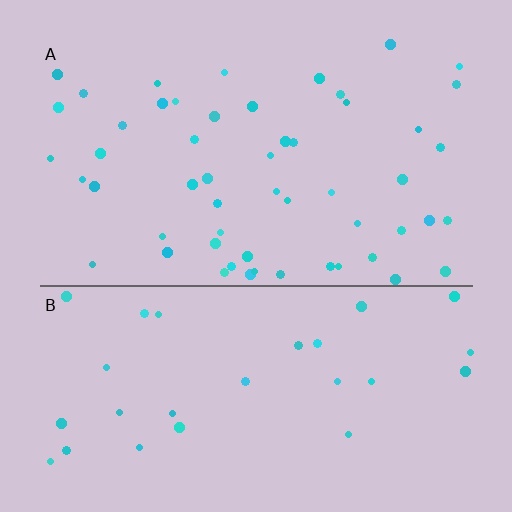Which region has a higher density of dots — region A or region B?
A (the top).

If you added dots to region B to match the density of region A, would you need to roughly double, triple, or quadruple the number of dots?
Approximately double.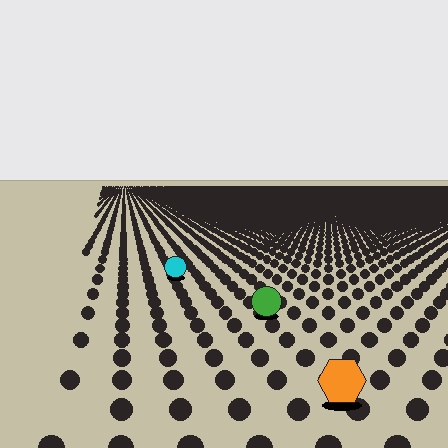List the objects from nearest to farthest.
From nearest to farthest: the orange hexagon, the green circle, the cyan circle.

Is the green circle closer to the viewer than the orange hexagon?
No. The orange hexagon is closer — you can tell from the texture gradient: the ground texture is coarser near it.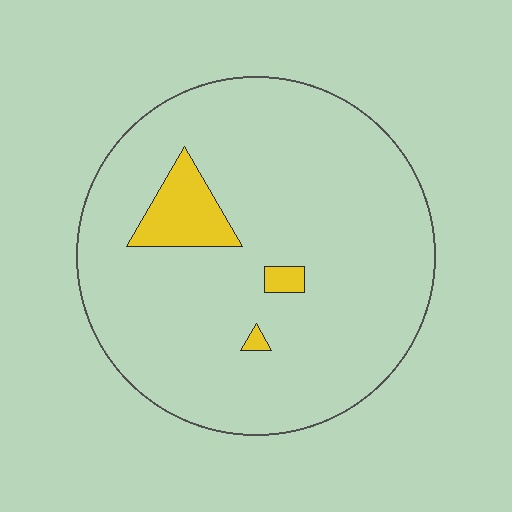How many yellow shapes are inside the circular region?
3.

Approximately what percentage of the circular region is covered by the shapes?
Approximately 5%.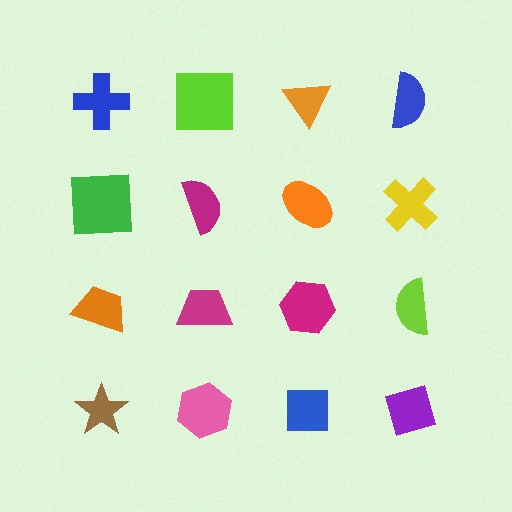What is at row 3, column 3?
A magenta hexagon.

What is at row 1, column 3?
An orange triangle.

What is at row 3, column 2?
A magenta trapezoid.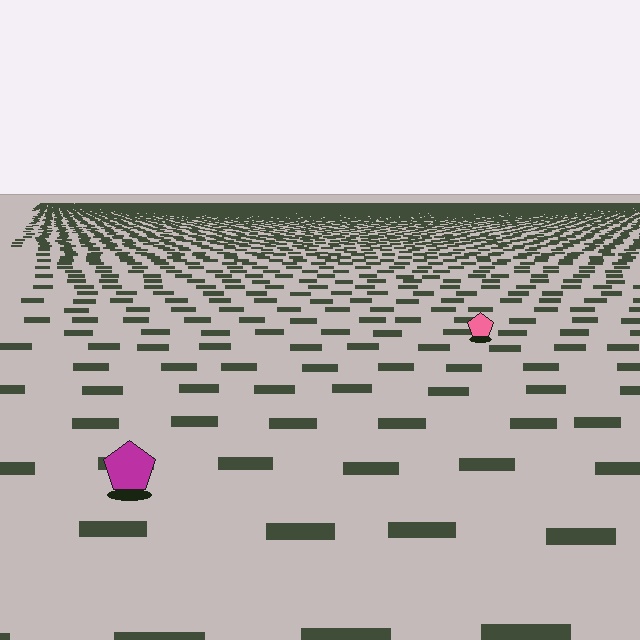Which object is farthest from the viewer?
The pink pentagon is farthest from the viewer. It appears smaller and the ground texture around it is denser.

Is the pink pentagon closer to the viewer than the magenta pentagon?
No. The magenta pentagon is closer — you can tell from the texture gradient: the ground texture is coarser near it.